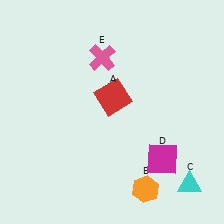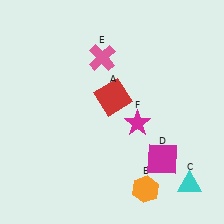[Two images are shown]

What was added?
A magenta star (F) was added in Image 2.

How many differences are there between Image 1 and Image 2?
There is 1 difference between the two images.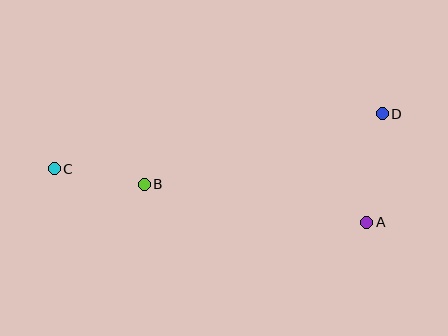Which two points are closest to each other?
Points B and C are closest to each other.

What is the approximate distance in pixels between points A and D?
The distance between A and D is approximately 109 pixels.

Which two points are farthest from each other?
Points C and D are farthest from each other.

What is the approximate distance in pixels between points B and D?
The distance between B and D is approximately 248 pixels.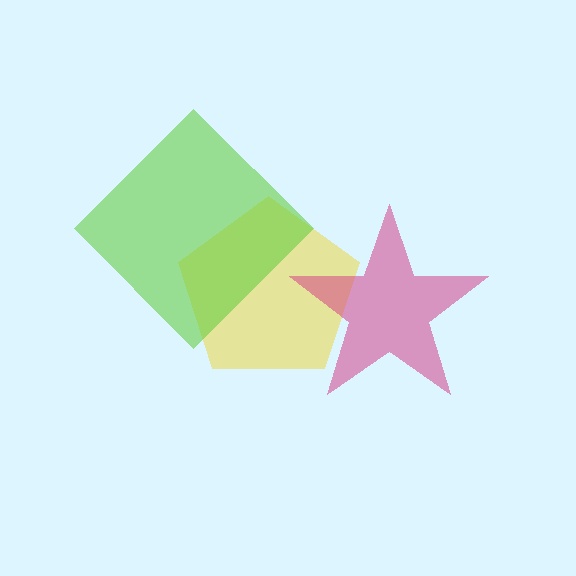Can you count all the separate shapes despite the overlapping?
Yes, there are 3 separate shapes.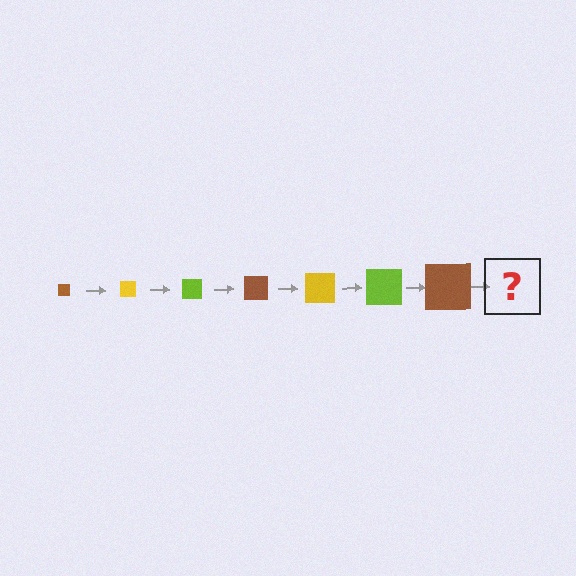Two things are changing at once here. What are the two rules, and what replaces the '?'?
The two rules are that the square grows larger each step and the color cycles through brown, yellow, and lime. The '?' should be a yellow square, larger than the previous one.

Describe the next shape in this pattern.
It should be a yellow square, larger than the previous one.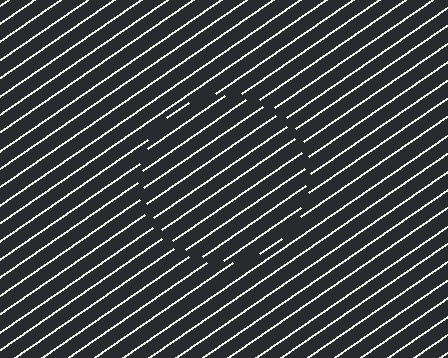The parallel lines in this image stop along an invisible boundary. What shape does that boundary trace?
An illusory circle. The interior of the shape contains the same grating, shifted by half a period — the contour is defined by the phase discontinuity where line-ends from the inner and outer gratings abut.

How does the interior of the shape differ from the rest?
The interior of the shape contains the same grating, shifted by half a period — the contour is defined by the phase discontinuity where line-ends from the inner and outer gratings abut.